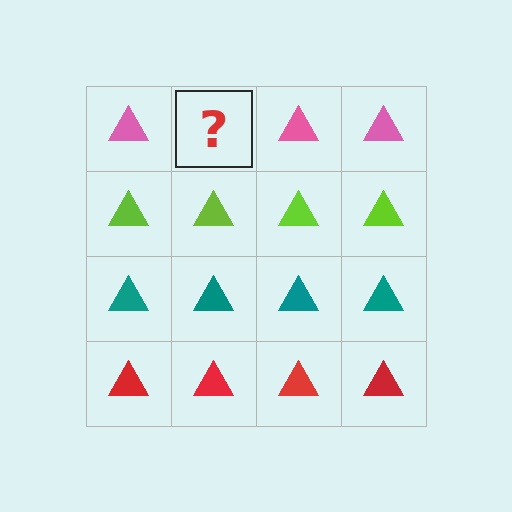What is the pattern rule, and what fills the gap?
The rule is that each row has a consistent color. The gap should be filled with a pink triangle.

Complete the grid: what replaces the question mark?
The question mark should be replaced with a pink triangle.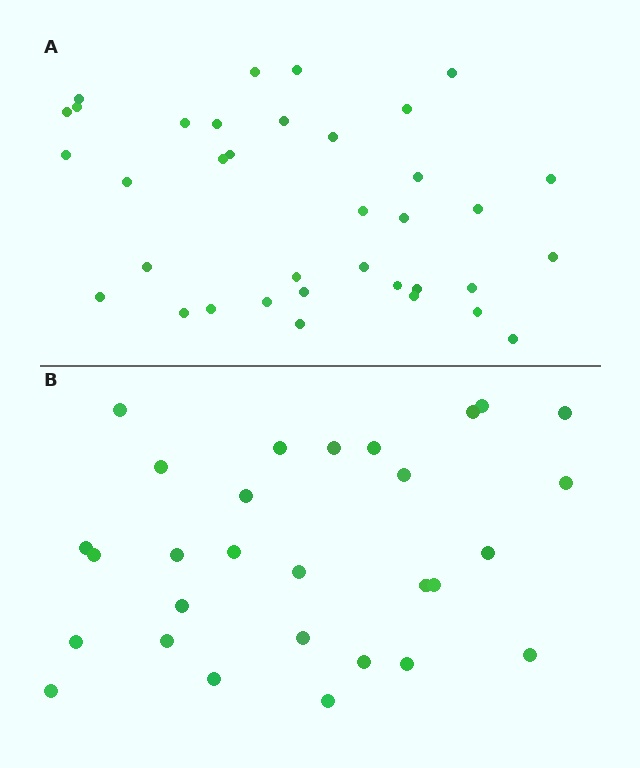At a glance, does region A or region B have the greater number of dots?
Region A (the top region) has more dots.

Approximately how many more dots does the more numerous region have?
Region A has roughly 8 or so more dots than region B.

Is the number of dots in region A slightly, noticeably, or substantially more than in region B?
Region A has only slightly more — the two regions are fairly close. The ratio is roughly 1.2 to 1.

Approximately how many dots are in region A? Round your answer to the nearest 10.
About 40 dots. (The exact count is 36, which rounds to 40.)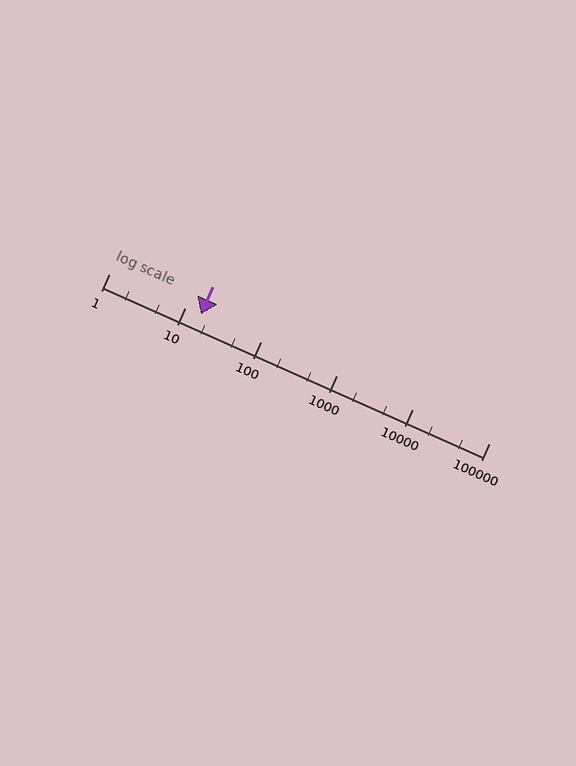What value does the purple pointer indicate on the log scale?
The pointer indicates approximately 16.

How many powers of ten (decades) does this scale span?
The scale spans 5 decades, from 1 to 100000.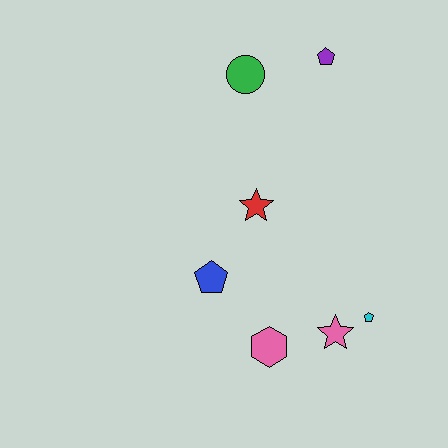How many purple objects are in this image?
There is 1 purple object.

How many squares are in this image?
There are no squares.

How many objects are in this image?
There are 7 objects.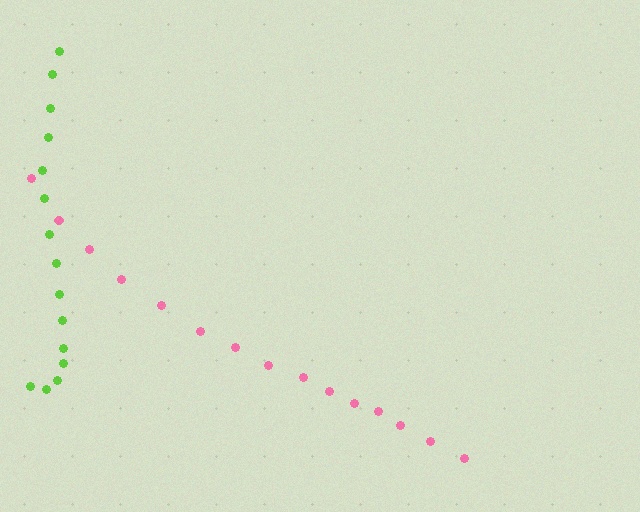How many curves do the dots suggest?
There are 2 distinct paths.